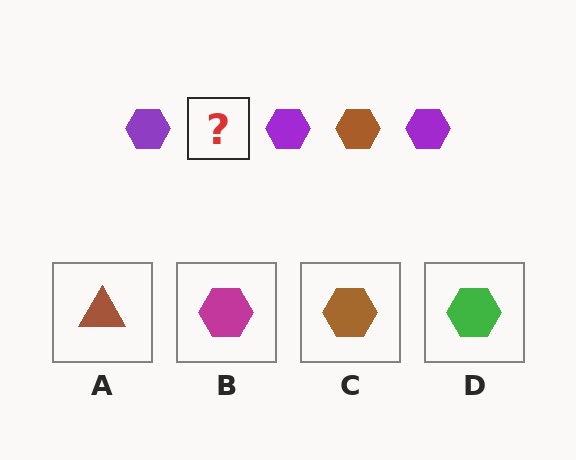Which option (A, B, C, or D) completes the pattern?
C.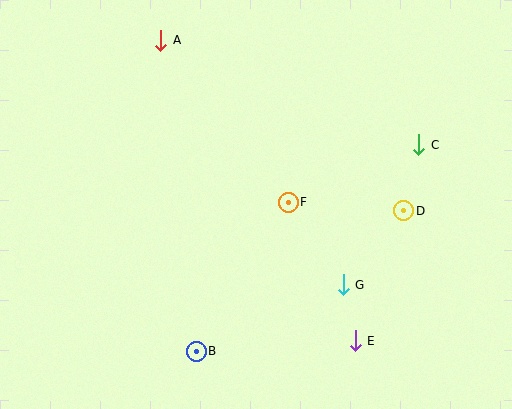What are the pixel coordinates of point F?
Point F is at (288, 202).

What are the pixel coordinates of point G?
Point G is at (343, 285).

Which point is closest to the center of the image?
Point F at (288, 202) is closest to the center.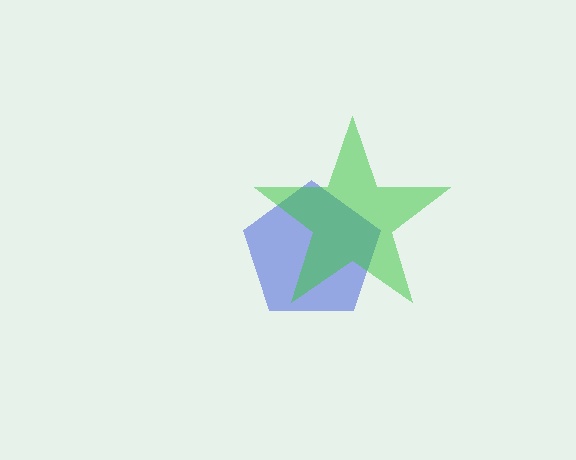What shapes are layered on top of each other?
The layered shapes are: a blue pentagon, a green star.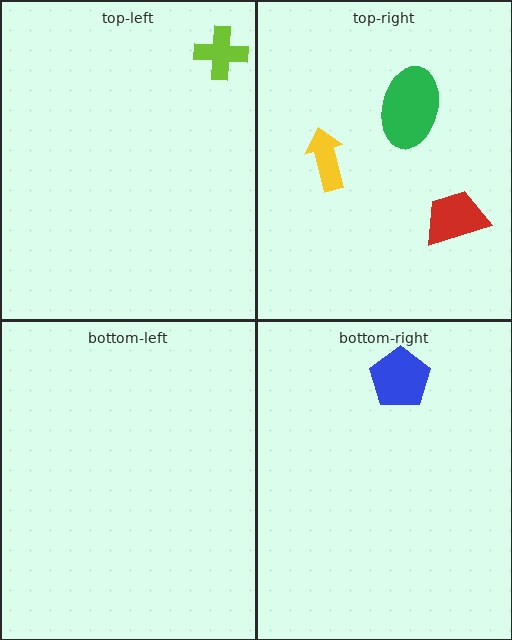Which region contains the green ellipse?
The top-right region.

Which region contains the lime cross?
The top-left region.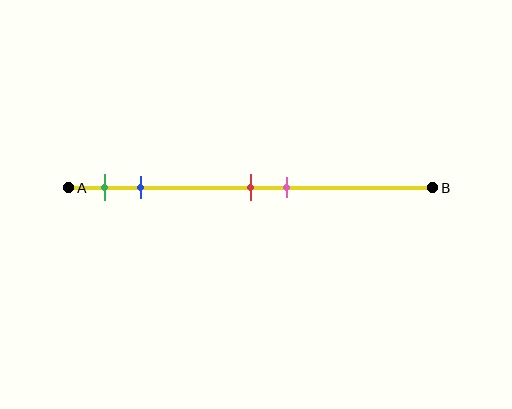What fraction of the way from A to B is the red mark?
The red mark is approximately 50% (0.5) of the way from A to B.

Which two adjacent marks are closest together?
The red and pink marks are the closest adjacent pair.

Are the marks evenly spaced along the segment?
No, the marks are not evenly spaced.